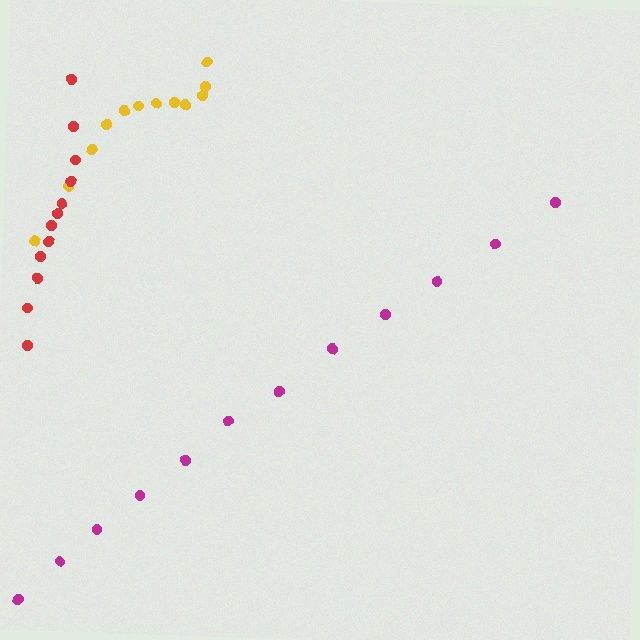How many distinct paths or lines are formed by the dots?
There are 3 distinct paths.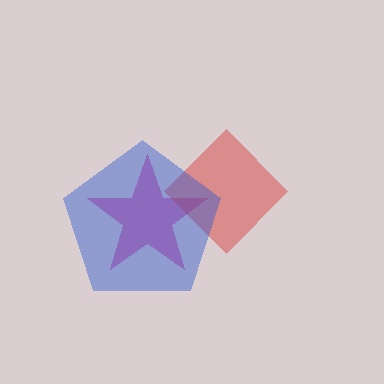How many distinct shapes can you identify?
There are 3 distinct shapes: a magenta star, a red diamond, a blue pentagon.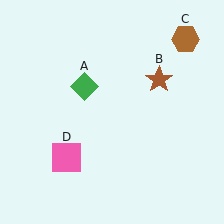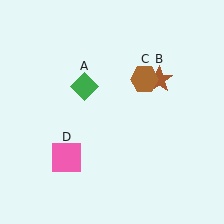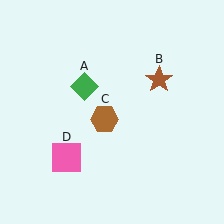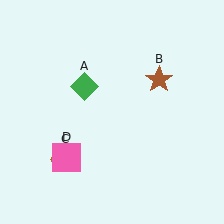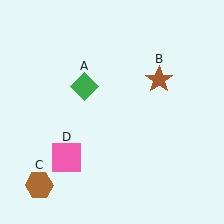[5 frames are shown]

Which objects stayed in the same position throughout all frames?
Green diamond (object A) and brown star (object B) and pink square (object D) remained stationary.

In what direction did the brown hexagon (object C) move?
The brown hexagon (object C) moved down and to the left.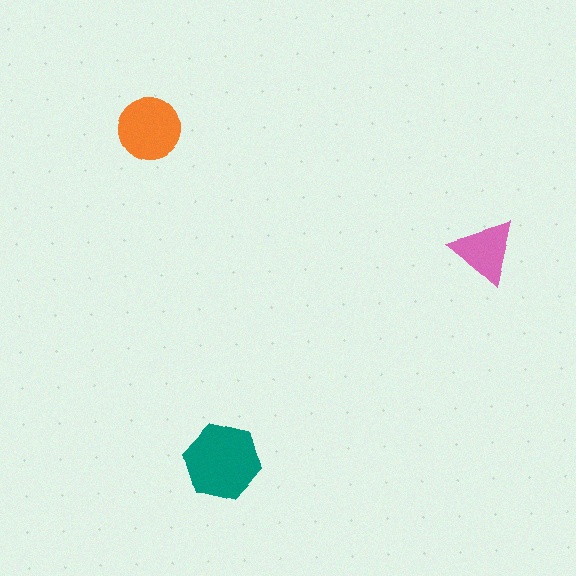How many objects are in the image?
There are 3 objects in the image.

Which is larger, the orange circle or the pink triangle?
The orange circle.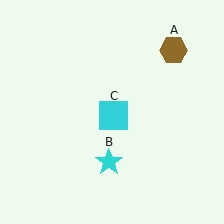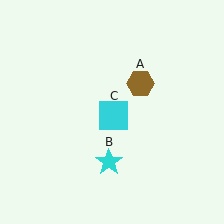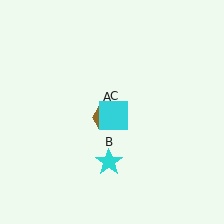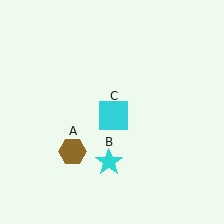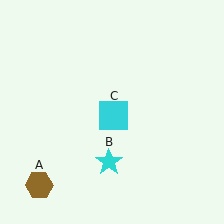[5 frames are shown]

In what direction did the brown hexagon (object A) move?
The brown hexagon (object A) moved down and to the left.